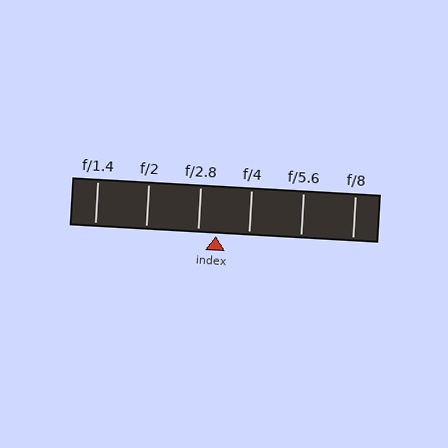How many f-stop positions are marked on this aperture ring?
There are 6 f-stop positions marked.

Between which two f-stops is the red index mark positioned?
The index mark is between f/2.8 and f/4.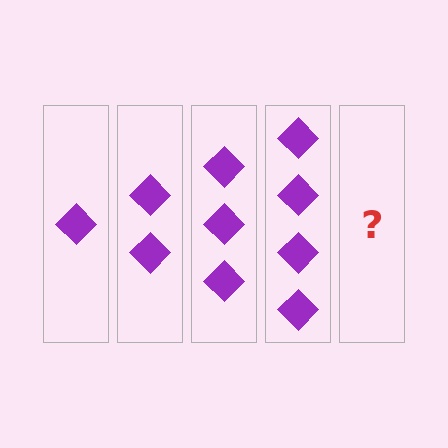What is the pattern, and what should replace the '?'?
The pattern is that each step adds one more diamond. The '?' should be 5 diamonds.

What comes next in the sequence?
The next element should be 5 diamonds.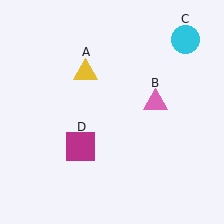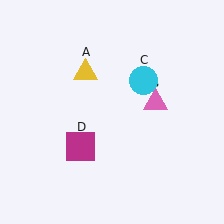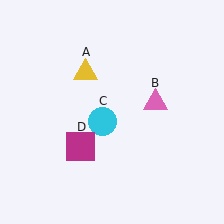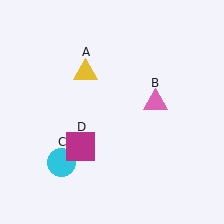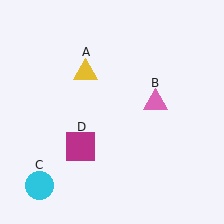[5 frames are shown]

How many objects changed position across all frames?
1 object changed position: cyan circle (object C).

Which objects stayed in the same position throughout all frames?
Yellow triangle (object A) and pink triangle (object B) and magenta square (object D) remained stationary.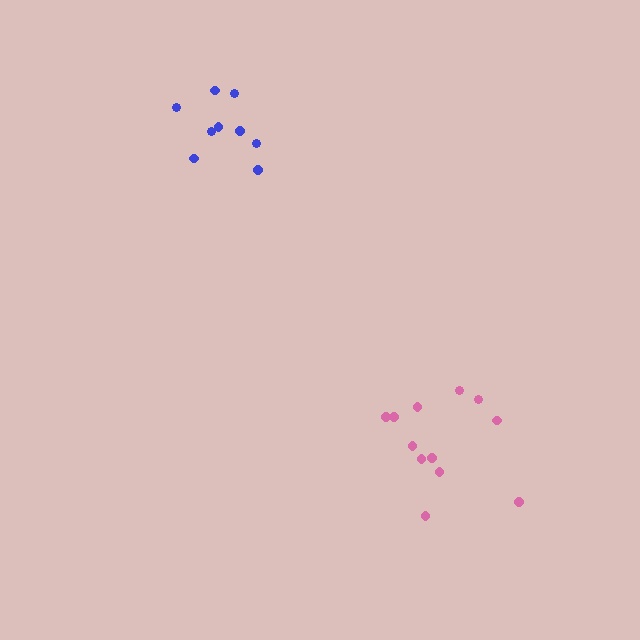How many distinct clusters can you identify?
There are 2 distinct clusters.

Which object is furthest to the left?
The blue cluster is leftmost.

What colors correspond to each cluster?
The clusters are colored: blue, pink.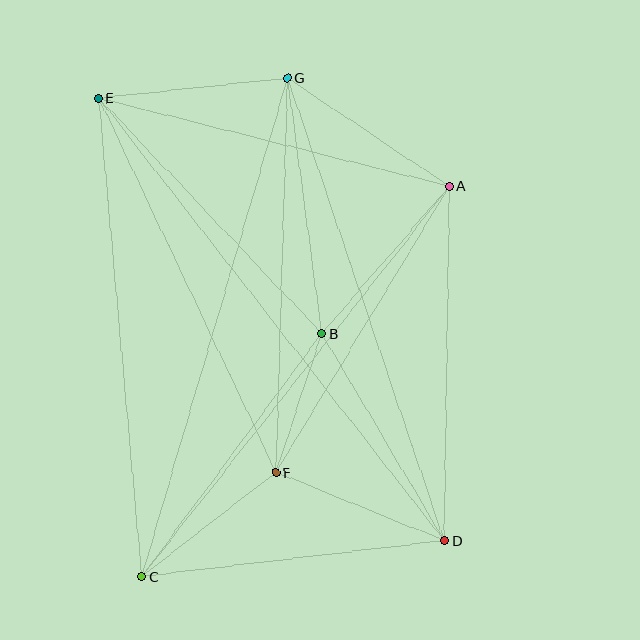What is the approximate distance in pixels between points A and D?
The distance between A and D is approximately 355 pixels.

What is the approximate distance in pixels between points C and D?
The distance between C and D is approximately 305 pixels.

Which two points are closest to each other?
Points B and F are closest to each other.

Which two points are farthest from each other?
Points D and E are farthest from each other.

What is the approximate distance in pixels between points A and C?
The distance between A and C is approximately 497 pixels.